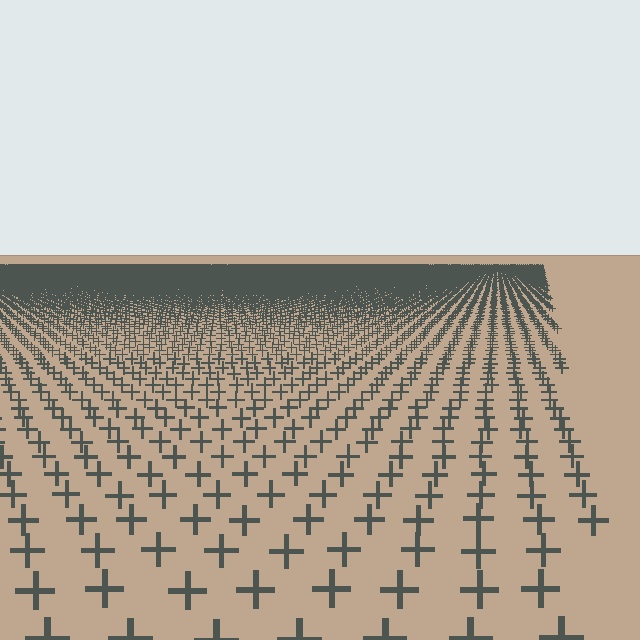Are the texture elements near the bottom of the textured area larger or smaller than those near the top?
Larger. Near the bottom, elements are closer to the viewer and appear at a bigger on-screen size.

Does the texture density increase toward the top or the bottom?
Density increases toward the top.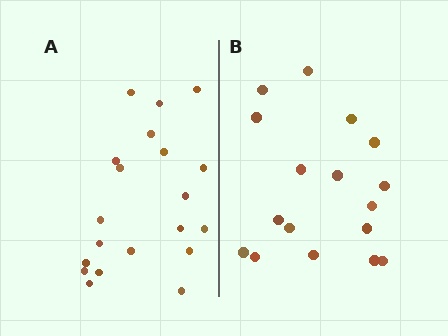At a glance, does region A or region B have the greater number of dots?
Region A (the left region) has more dots.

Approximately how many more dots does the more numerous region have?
Region A has just a few more — roughly 2 or 3 more dots than region B.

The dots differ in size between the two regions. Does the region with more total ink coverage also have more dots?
No. Region B has more total ink coverage because its dots are larger, but region A actually contains more individual dots. Total area can be misleading — the number of items is what matters here.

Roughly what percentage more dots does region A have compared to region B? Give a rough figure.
About 20% more.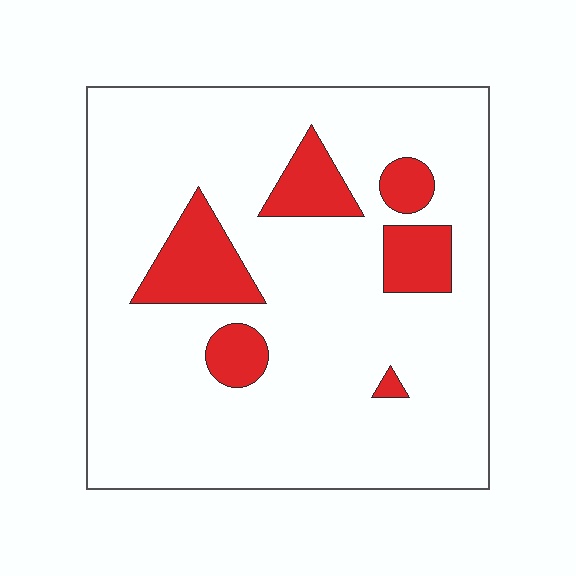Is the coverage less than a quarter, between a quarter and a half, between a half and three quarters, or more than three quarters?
Less than a quarter.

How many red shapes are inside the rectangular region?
6.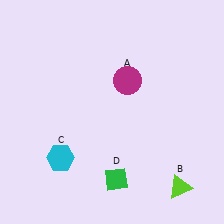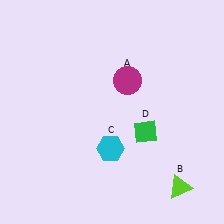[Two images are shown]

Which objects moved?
The objects that moved are: the cyan hexagon (C), the green diamond (D).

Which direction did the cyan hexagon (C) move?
The cyan hexagon (C) moved right.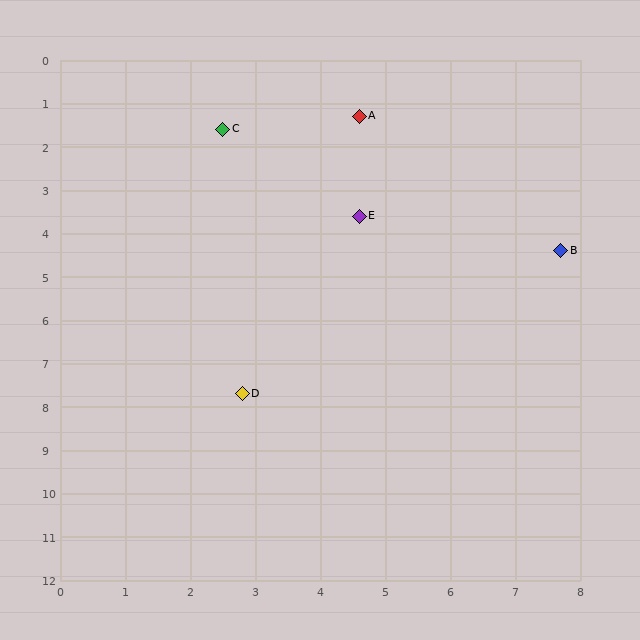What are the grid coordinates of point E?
Point E is at approximately (4.6, 3.6).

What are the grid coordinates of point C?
Point C is at approximately (2.5, 1.6).